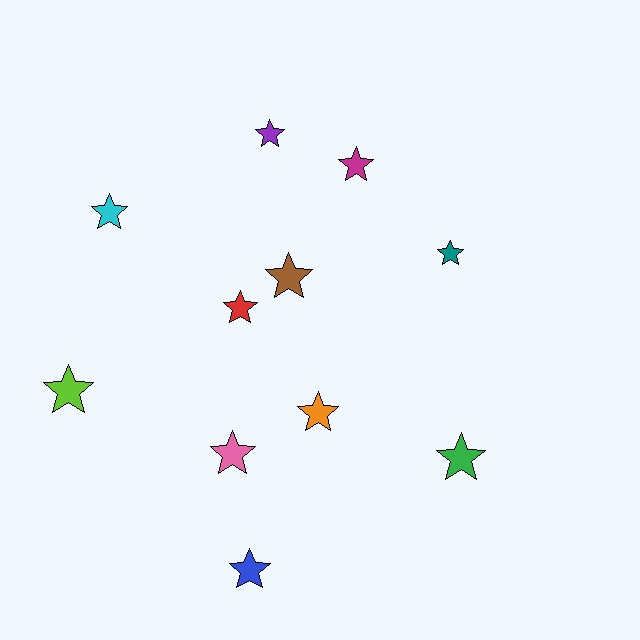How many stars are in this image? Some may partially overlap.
There are 11 stars.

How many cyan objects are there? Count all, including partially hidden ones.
There is 1 cyan object.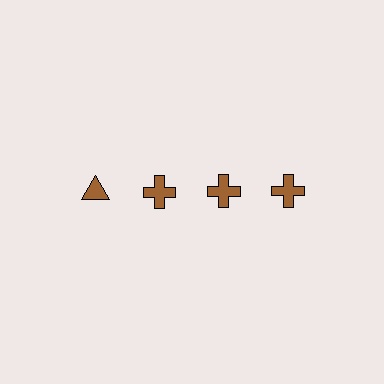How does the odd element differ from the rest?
It has a different shape: triangle instead of cross.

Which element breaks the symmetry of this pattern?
The brown triangle in the top row, leftmost column breaks the symmetry. All other shapes are brown crosses.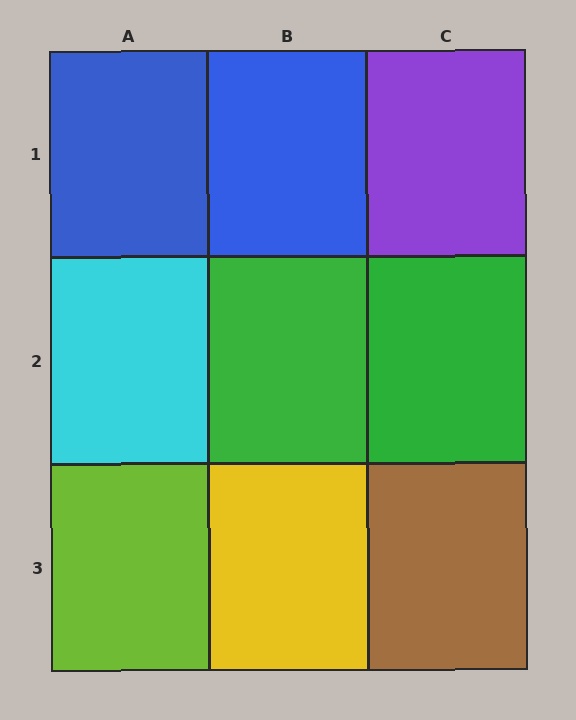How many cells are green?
2 cells are green.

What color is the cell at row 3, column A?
Lime.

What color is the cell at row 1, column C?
Purple.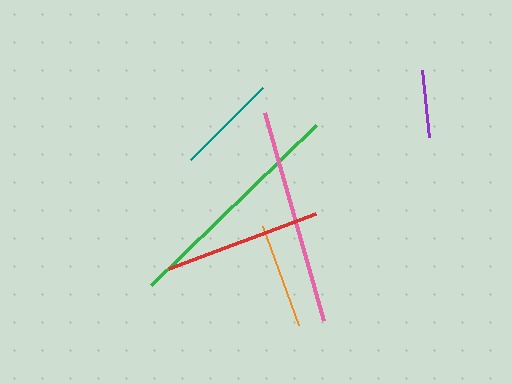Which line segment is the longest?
The green line is the longest at approximately 230 pixels.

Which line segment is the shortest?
The purple line is the shortest at approximately 67 pixels.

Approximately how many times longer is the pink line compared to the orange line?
The pink line is approximately 2.1 times the length of the orange line.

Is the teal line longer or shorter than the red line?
The red line is longer than the teal line.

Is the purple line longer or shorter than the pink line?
The pink line is longer than the purple line.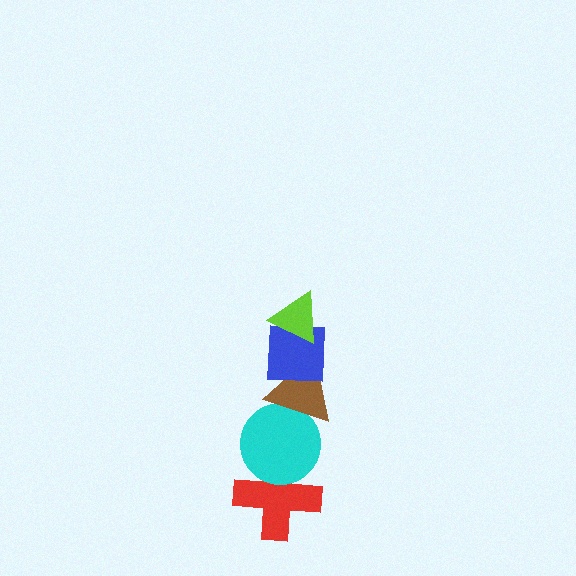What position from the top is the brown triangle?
The brown triangle is 3rd from the top.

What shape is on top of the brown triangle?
The blue square is on top of the brown triangle.